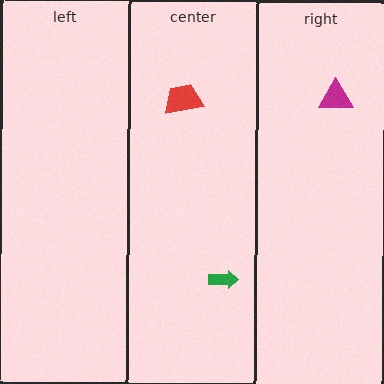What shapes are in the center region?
The red trapezoid, the green arrow.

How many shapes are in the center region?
2.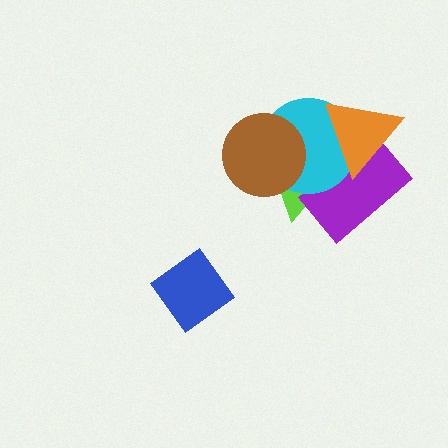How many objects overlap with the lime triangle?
3 objects overlap with the lime triangle.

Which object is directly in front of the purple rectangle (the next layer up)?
The cyan circle is directly in front of the purple rectangle.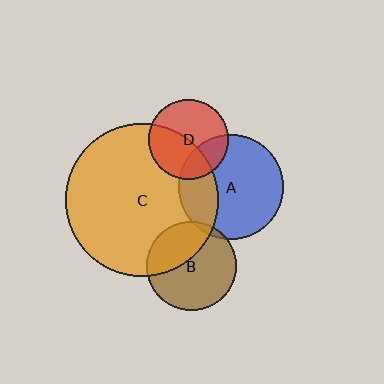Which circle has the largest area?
Circle C (orange).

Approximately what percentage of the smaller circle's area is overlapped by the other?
Approximately 35%.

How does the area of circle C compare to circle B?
Approximately 2.9 times.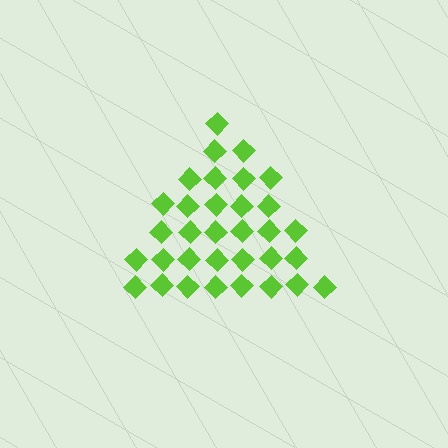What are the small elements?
The small elements are diamonds.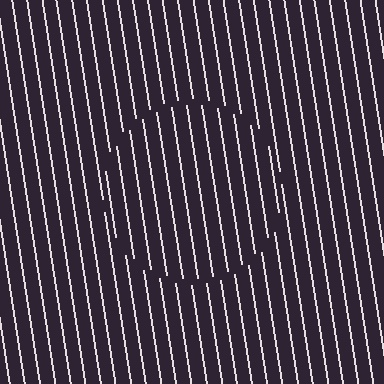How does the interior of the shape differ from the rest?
The interior of the shape contains the same grating, shifted by half a period — the contour is defined by the phase discontinuity where line-ends from the inner and outer gratings abut.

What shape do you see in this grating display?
An illusory circle. The interior of the shape contains the same grating, shifted by half a period — the contour is defined by the phase discontinuity where line-ends from the inner and outer gratings abut.